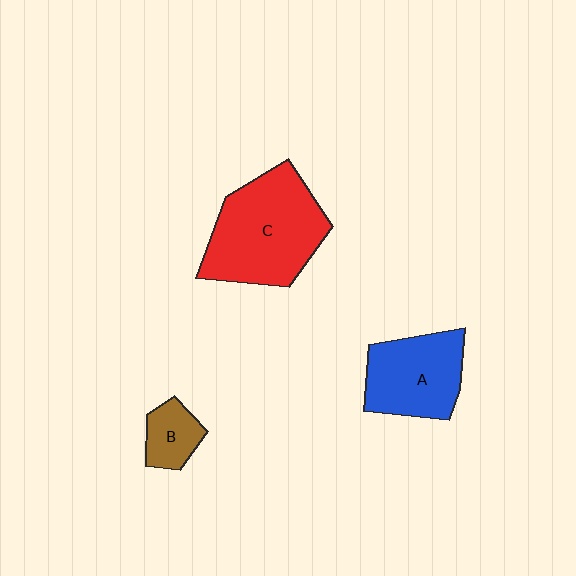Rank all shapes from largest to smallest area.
From largest to smallest: C (red), A (blue), B (brown).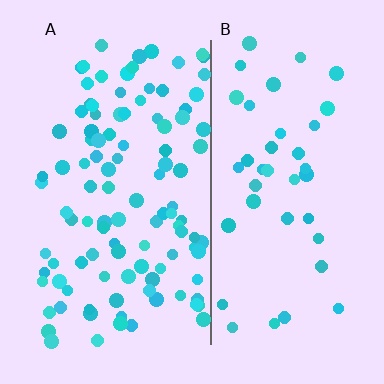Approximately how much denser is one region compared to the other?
Approximately 2.6× — region A over region B.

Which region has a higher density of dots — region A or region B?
A (the left).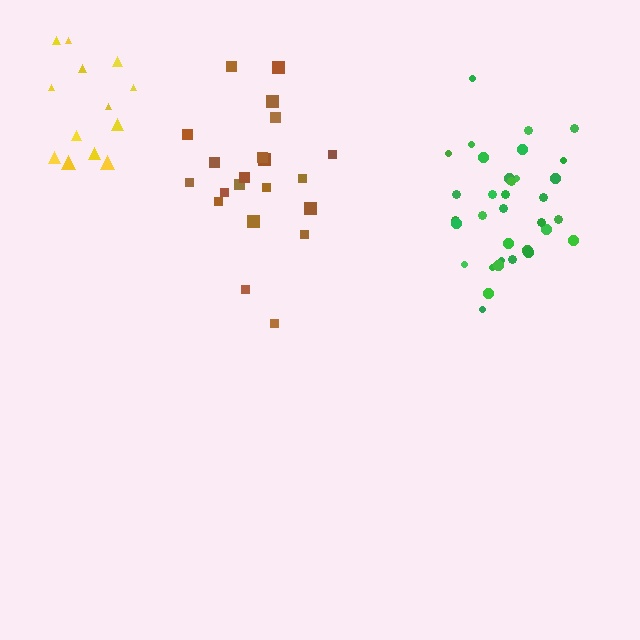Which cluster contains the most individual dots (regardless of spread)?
Green (34).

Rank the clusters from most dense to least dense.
green, yellow, brown.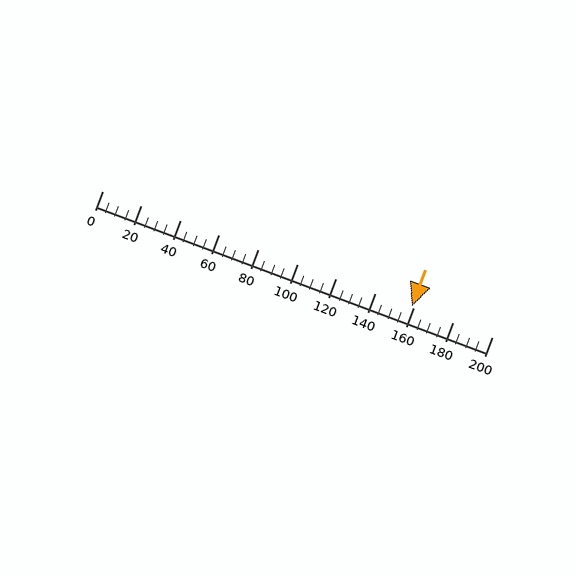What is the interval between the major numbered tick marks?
The major tick marks are spaced 20 units apart.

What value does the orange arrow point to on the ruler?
The orange arrow points to approximately 159.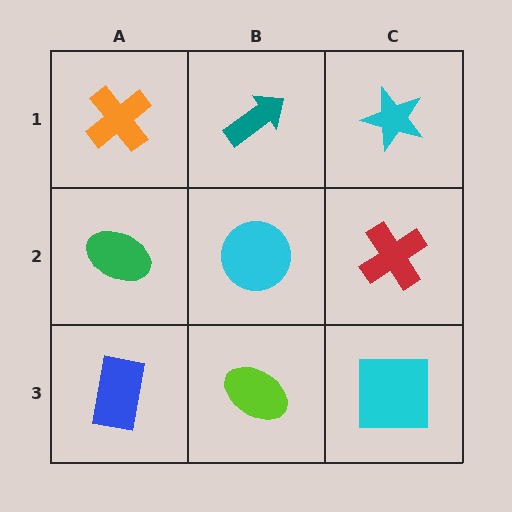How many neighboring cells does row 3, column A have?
2.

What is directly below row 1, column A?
A green ellipse.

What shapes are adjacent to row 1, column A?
A green ellipse (row 2, column A), a teal arrow (row 1, column B).